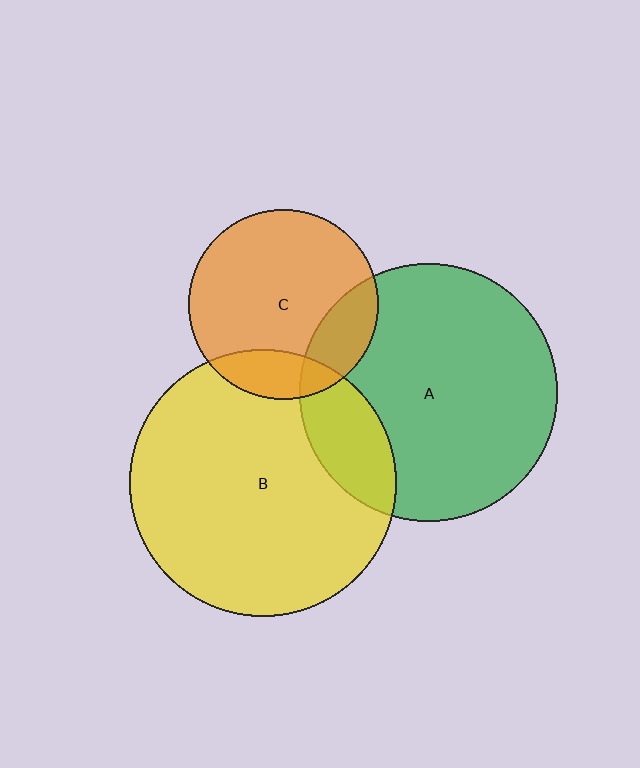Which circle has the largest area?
Circle B (yellow).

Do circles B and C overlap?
Yes.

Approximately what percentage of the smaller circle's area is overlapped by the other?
Approximately 15%.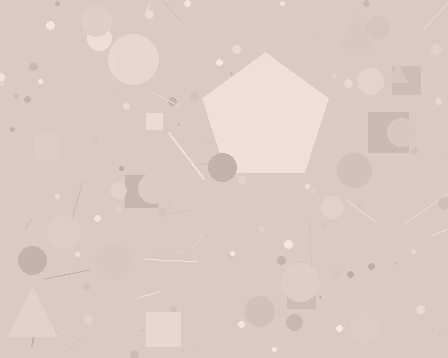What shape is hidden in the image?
A pentagon is hidden in the image.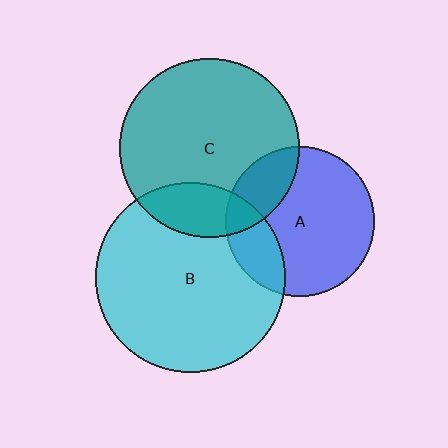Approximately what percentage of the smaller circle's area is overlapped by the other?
Approximately 20%.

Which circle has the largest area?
Circle B (cyan).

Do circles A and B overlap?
Yes.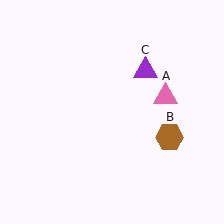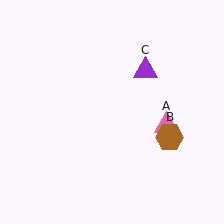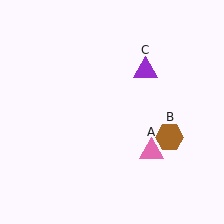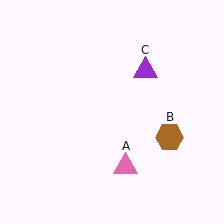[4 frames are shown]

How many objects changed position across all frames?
1 object changed position: pink triangle (object A).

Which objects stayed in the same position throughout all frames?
Brown hexagon (object B) and purple triangle (object C) remained stationary.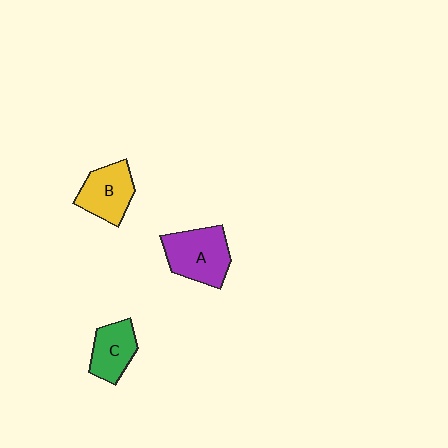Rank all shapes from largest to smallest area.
From largest to smallest: A (purple), B (yellow), C (green).